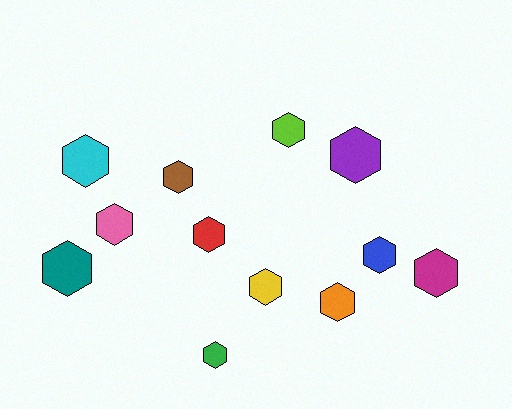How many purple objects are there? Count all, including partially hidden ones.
There is 1 purple object.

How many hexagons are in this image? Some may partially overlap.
There are 12 hexagons.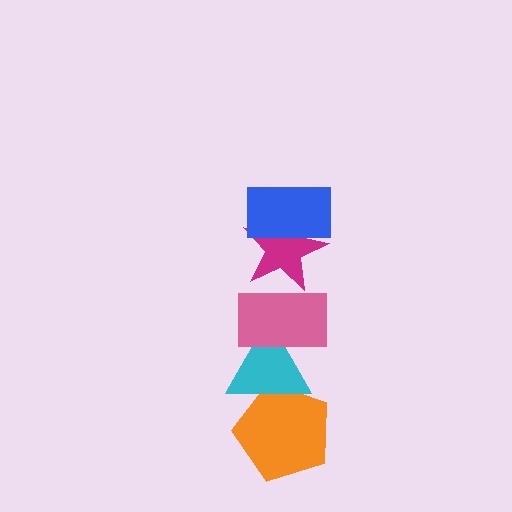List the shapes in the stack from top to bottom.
From top to bottom: the blue rectangle, the magenta star, the pink rectangle, the cyan triangle, the orange pentagon.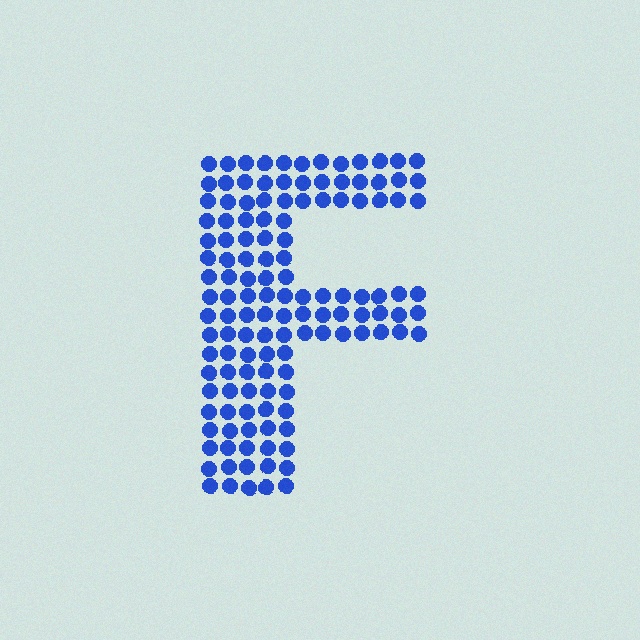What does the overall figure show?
The overall figure shows the letter F.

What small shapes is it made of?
It is made of small circles.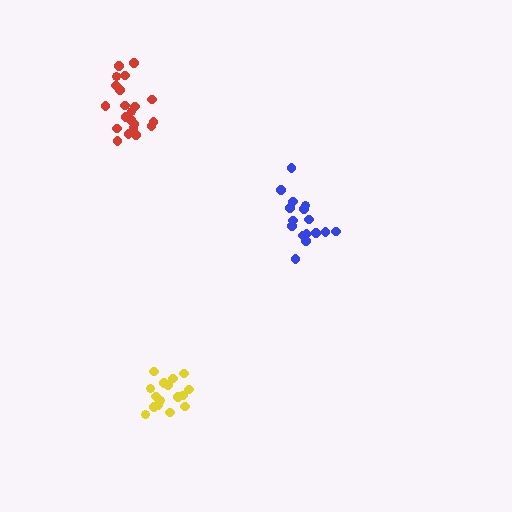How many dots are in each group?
Group 1: 21 dots, Group 2: 16 dots, Group 3: 16 dots (53 total).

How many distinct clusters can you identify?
There are 3 distinct clusters.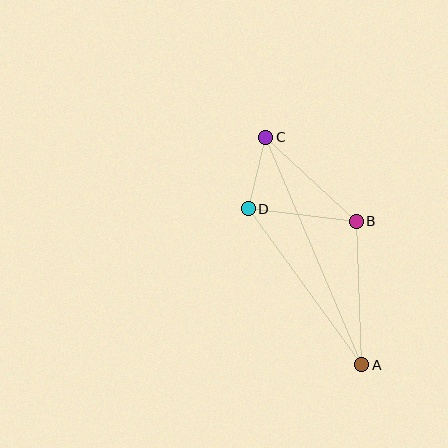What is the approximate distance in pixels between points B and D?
The distance between B and D is approximately 109 pixels.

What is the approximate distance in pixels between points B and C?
The distance between B and C is approximately 124 pixels.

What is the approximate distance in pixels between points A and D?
The distance between A and D is approximately 193 pixels.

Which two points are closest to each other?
Points C and D are closest to each other.